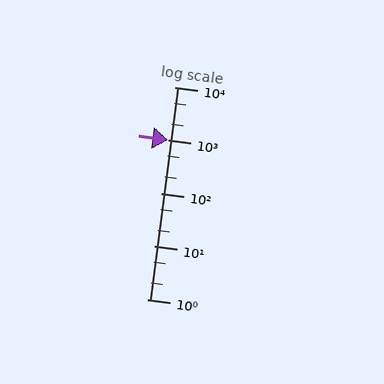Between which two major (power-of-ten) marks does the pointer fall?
The pointer is between 1000 and 10000.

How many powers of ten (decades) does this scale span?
The scale spans 4 decades, from 1 to 10000.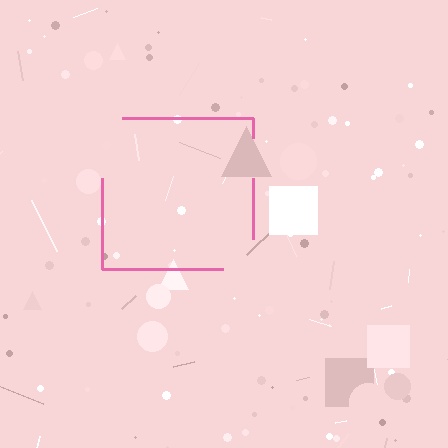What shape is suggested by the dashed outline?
The dashed outline suggests a square.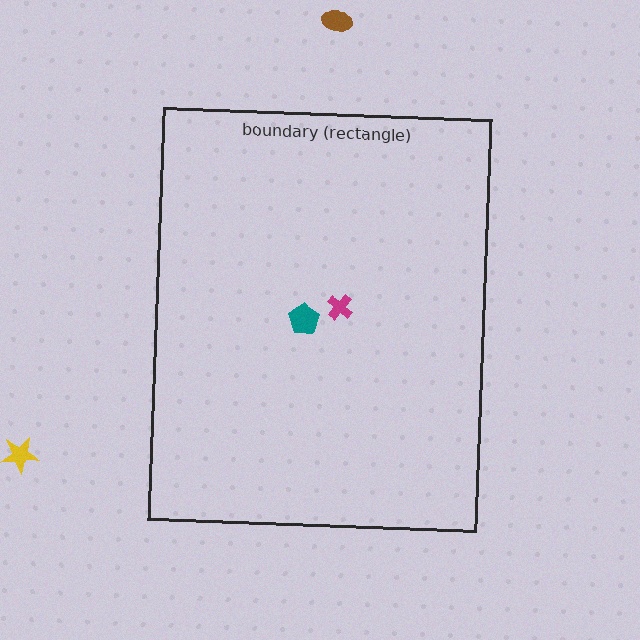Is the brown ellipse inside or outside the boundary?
Outside.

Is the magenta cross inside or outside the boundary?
Inside.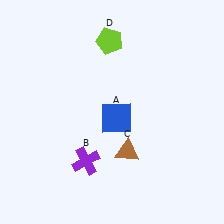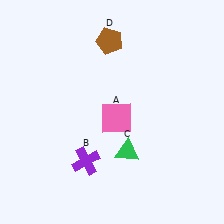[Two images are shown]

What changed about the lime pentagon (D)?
In Image 1, D is lime. In Image 2, it changed to brown.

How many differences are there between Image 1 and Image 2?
There are 3 differences between the two images.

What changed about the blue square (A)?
In Image 1, A is blue. In Image 2, it changed to pink.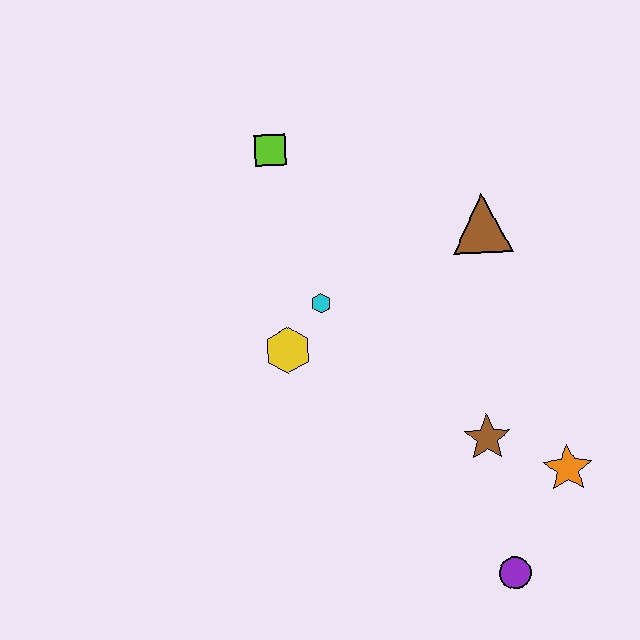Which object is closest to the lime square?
The cyan hexagon is closest to the lime square.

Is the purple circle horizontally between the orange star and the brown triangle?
Yes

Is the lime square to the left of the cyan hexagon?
Yes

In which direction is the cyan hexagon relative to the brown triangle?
The cyan hexagon is to the left of the brown triangle.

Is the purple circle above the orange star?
No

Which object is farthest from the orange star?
The lime square is farthest from the orange star.